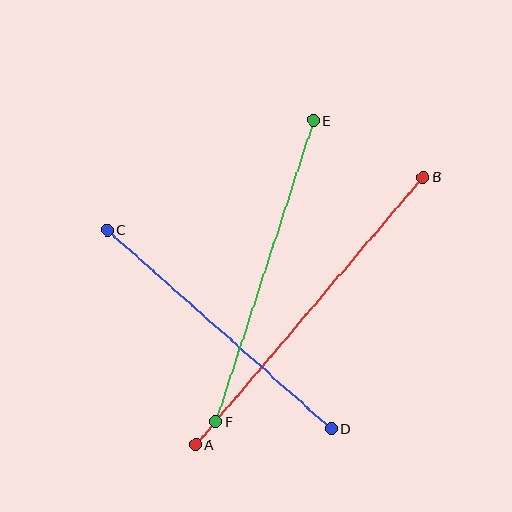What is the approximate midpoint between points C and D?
The midpoint is at approximately (219, 329) pixels.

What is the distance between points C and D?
The distance is approximately 300 pixels.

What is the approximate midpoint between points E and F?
The midpoint is at approximately (264, 271) pixels.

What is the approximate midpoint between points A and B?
The midpoint is at approximately (309, 311) pixels.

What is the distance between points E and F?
The distance is approximately 316 pixels.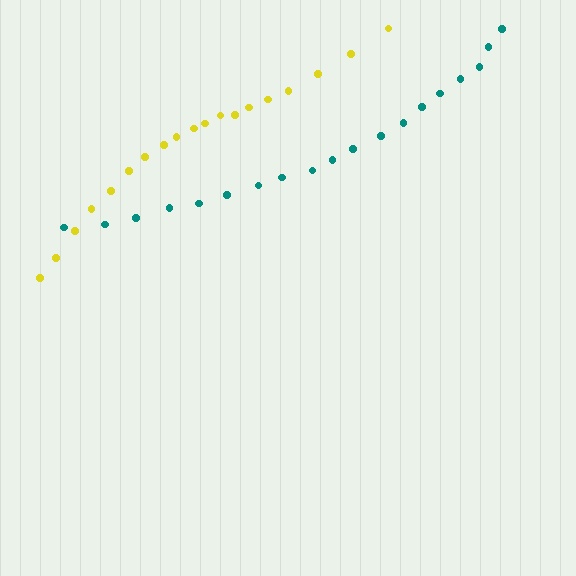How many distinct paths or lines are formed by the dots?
There are 2 distinct paths.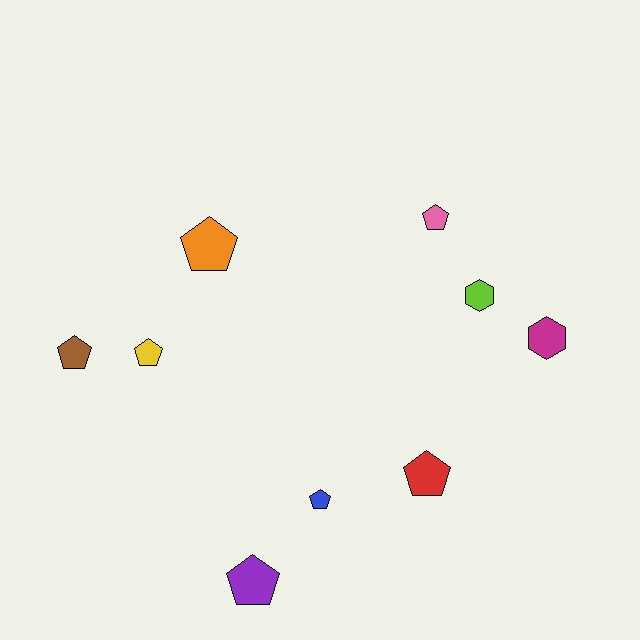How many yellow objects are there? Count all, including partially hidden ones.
There is 1 yellow object.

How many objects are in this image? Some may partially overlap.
There are 9 objects.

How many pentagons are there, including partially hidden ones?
There are 7 pentagons.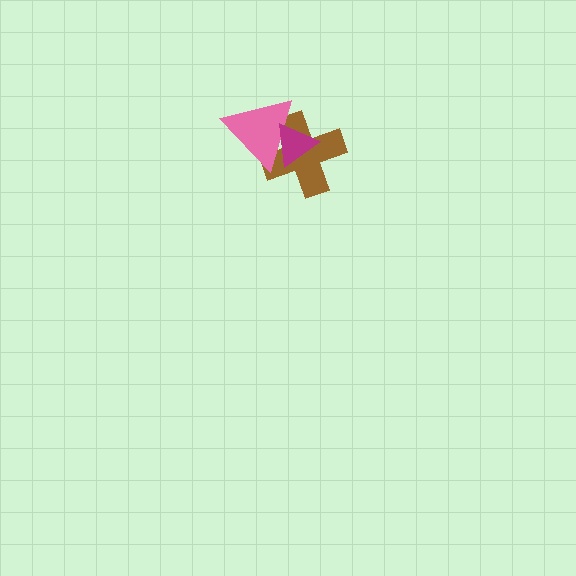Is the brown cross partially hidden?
Yes, it is partially covered by another shape.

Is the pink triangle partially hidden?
Yes, it is partially covered by another shape.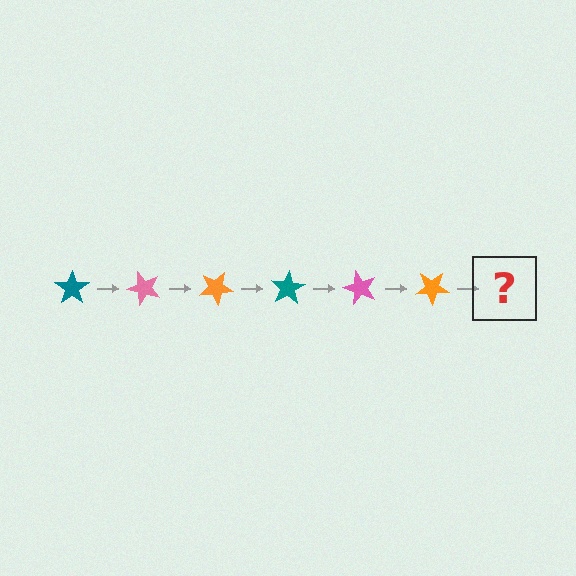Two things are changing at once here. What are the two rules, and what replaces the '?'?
The two rules are that it rotates 50 degrees each step and the color cycles through teal, pink, and orange. The '?' should be a teal star, rotated 300 degrees from the start.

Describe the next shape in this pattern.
It should be a teal star, rotated 300 degrees from the start.